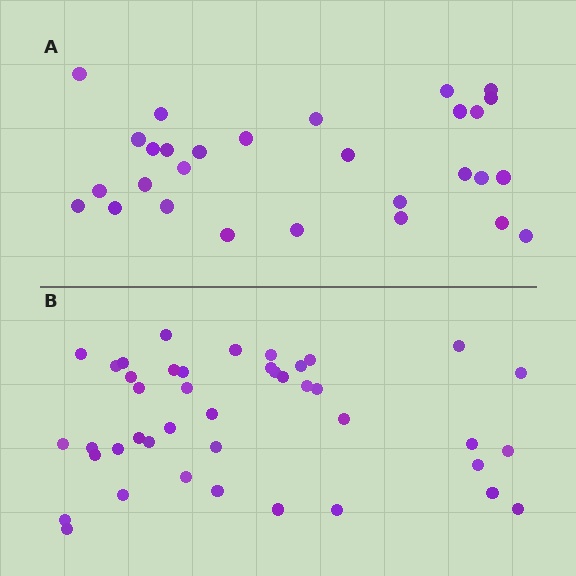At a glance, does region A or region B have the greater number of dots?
Region B (the bottom region) has more dots.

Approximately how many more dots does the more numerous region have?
Region B has approximately 15 more dots than region A.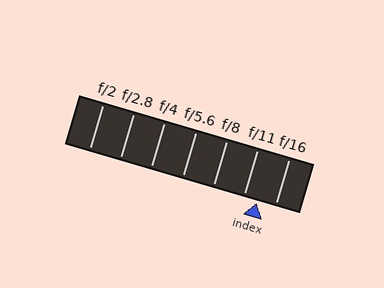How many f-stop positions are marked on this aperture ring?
There are 7 f-stop positions marked.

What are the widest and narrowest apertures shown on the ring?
The widest aperture shown is f/2 and the narrowest is f/16.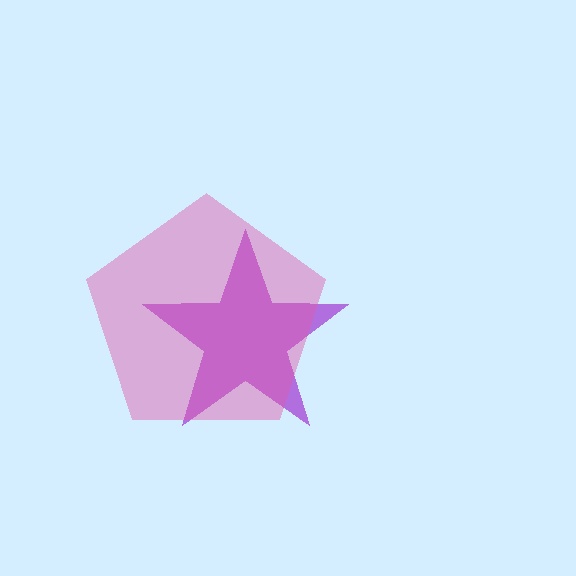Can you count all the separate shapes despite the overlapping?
Yes, there are 2 separate shapes.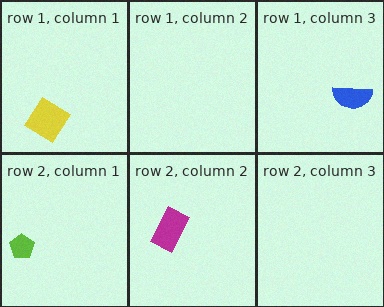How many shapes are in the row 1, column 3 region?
1.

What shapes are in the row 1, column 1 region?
The yellow diamond.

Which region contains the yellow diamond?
The row 1, column 1 region.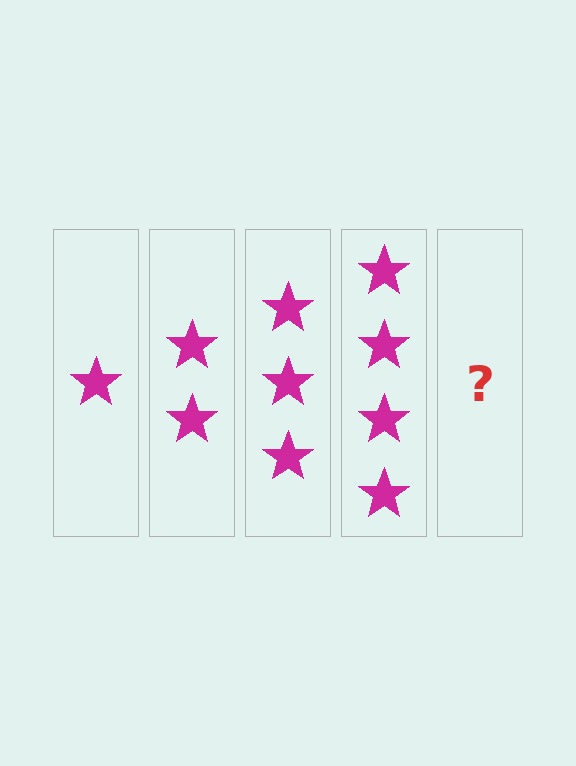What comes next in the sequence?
The next element should be 5 stars.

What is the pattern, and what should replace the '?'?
The pattern is that each step adds one more star. The '?' should be 5 stars.